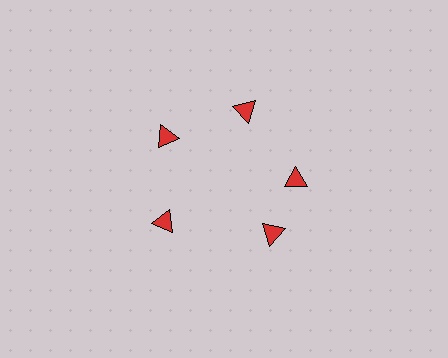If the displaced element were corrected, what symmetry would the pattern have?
It would have 5-fold rotational symmetry — the pattern would map onto itself every 72 degrees.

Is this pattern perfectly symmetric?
No. The 5 red triangles are arranged in a ring, but one element near the 5 o'clock position is rotated out of alignment along the ring, breaking the 5-fold rotational symmetry.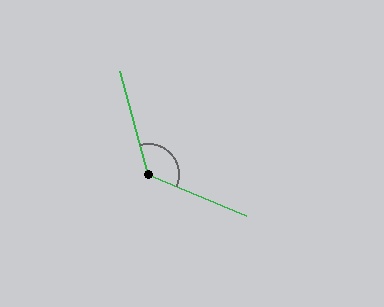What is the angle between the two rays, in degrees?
Approximately 128 degrees.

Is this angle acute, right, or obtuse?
It is obtuse.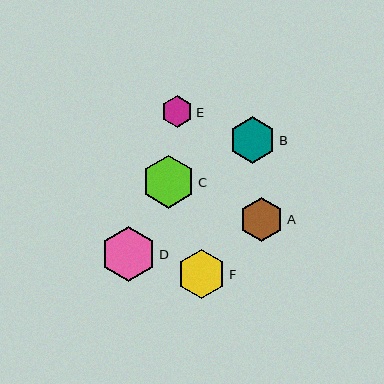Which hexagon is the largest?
Hexagon D is the largest with a size of approximately 55 pixels.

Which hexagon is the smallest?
Hexagon E is the smallest with a size of approximately 31 pixels.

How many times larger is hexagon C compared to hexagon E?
Hexagon C is approximately 1.7 times the size of hexagon E.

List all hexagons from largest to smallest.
From largest to smallest: D, C, F, B, A, E.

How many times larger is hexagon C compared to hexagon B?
Hexagon C is approximately 1.1 times the size of hexagon B.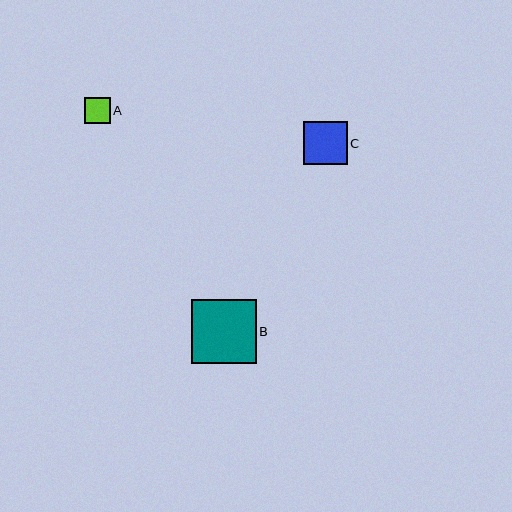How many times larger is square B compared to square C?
Square B is approximately 1.5 times the size of square C.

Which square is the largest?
Square B is the largest with a size of approximately 64 pixels.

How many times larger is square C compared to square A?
Square C is approximately 1.7 times the size of square A.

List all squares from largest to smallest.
From largest to smallest: B, C, A.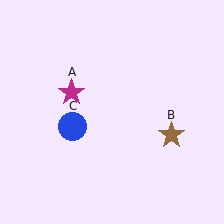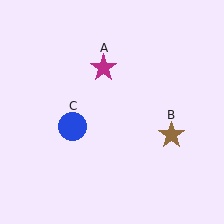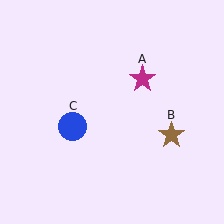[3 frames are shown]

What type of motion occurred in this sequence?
The magenta star (object A) rotated clockwise around the center of the scene.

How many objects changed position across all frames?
1 object changed position: magenta star (object A).